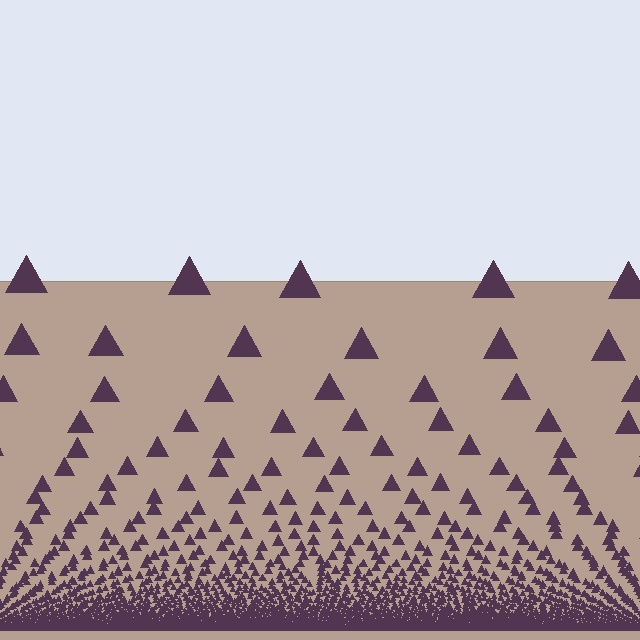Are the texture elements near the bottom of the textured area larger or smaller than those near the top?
Smaller. The gradient is inverted — elements near the bottom are smaller and denser.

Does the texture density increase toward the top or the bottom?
Density increases toward the bottom.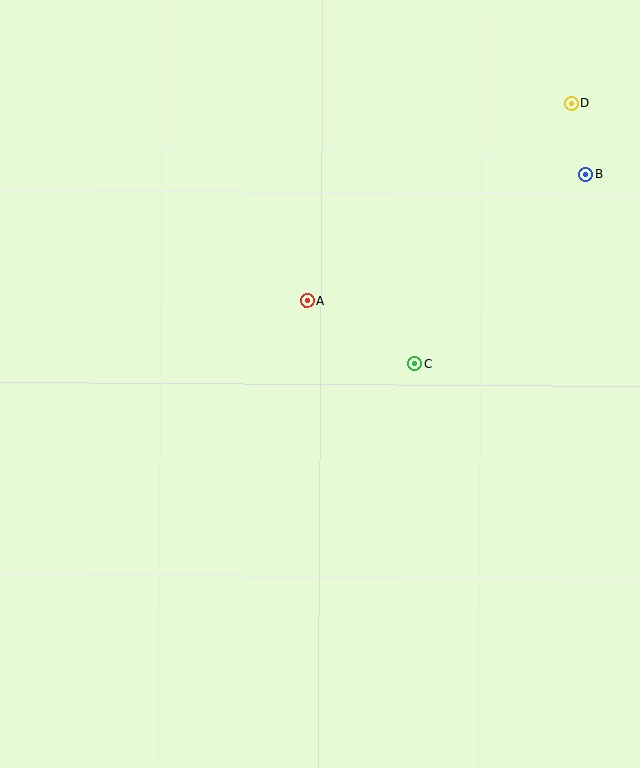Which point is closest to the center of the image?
Point A at (307, 301) is closest to the center.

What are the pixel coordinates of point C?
Point C is at (415, 364).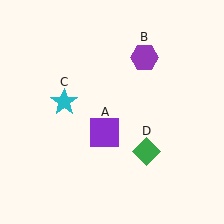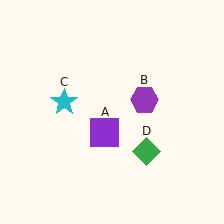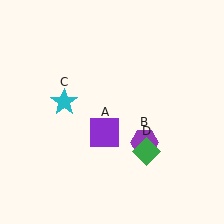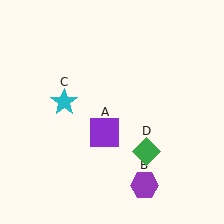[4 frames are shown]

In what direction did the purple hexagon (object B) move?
The purple hexagon (object B) moved down.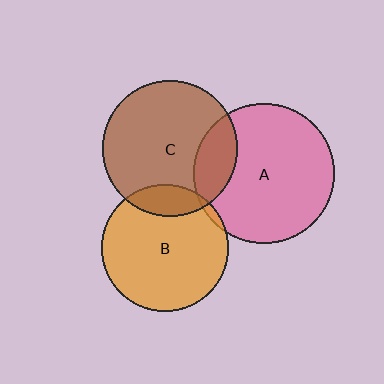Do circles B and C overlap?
Yes.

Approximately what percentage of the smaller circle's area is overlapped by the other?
Approximately 15%.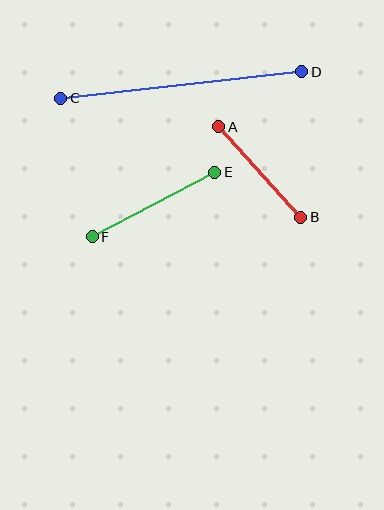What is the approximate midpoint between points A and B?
The midpoint is at approximately (260, 172) pixels.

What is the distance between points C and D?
The distance is approximately 242 pixels.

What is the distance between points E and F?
The distance is approximately 138 pixels.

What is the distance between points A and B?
The distance is approximately 122 pixels.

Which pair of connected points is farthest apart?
Points C and D are farthest apart.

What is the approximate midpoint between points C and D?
The midpoint is at approximately (181, 85) pixels.